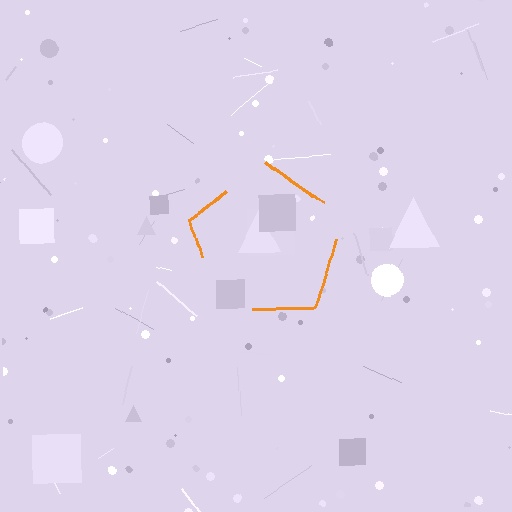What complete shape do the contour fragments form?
The contour fragments form a pentagon.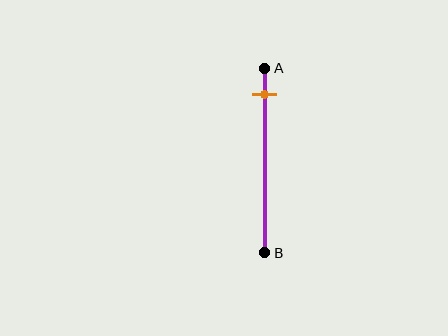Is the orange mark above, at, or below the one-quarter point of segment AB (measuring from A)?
The orange mark is above the one-quarter point of segment AB.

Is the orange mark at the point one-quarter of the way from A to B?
No, the mark is at about 15% from A, not at the 25% one-quarter point.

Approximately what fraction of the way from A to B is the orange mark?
The orange mark is approximately 15% of the way from A to B.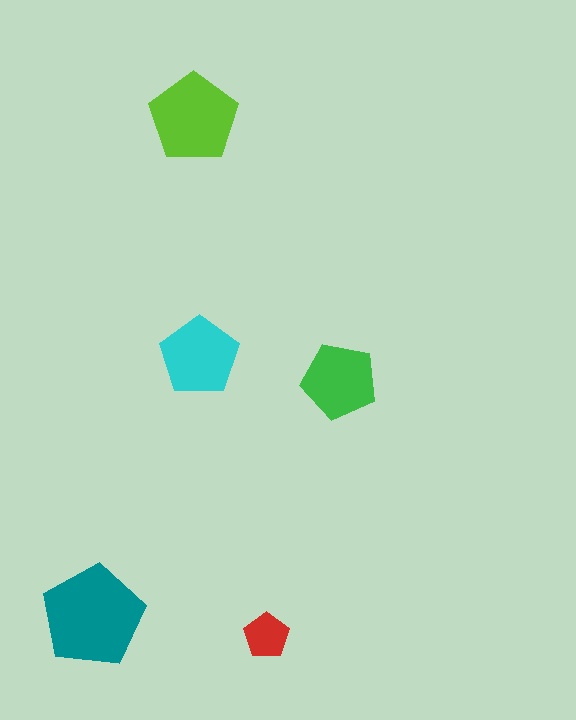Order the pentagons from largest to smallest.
the teal one, the lime one, the cyan one, the green one, the red one.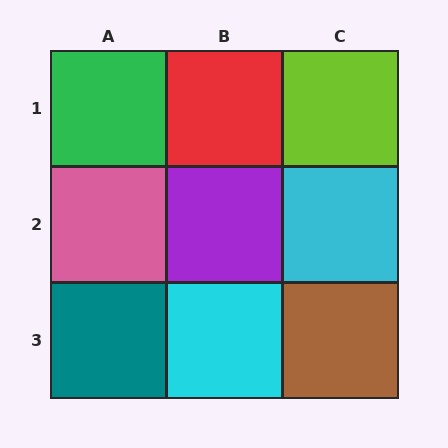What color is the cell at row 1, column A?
Green.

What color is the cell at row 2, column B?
Purple.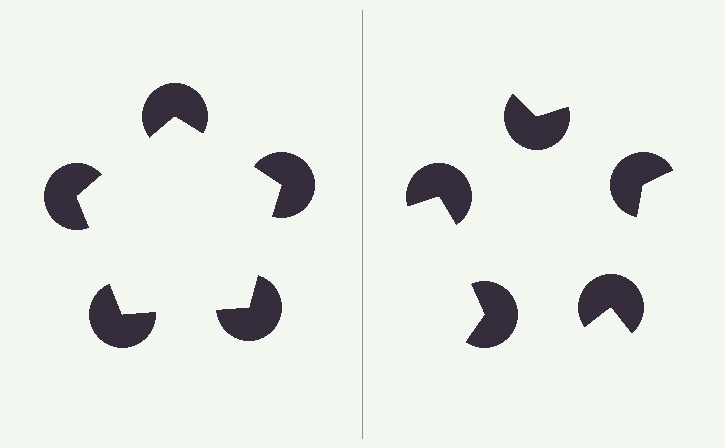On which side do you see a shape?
An illusory pentagon appears on the left side. On the right side the wedge cuts are rotated, so no coherent shape forms.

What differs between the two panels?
The pac-man discs are positioned identically on both sides; only the wedge orientations differ. On the left they align to a pentagon; on the right they are misaligned.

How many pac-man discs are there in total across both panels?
10 — 5 on each side.